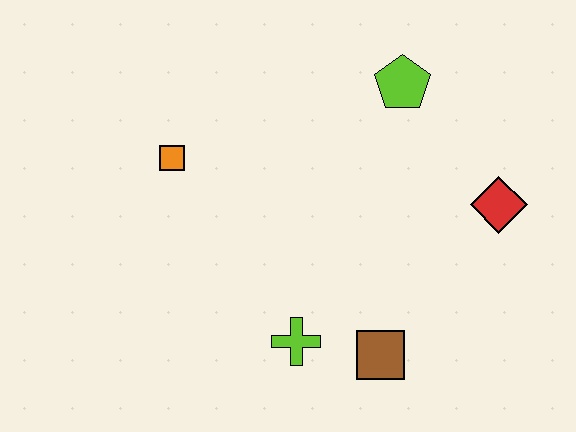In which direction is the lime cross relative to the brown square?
The lime cross is to the left of the brown square.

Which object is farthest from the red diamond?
The orange square is farthest from the red diamond.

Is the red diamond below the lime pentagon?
Yes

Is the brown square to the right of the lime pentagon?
No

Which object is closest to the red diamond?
The lime pentagon is closest to the red diamond.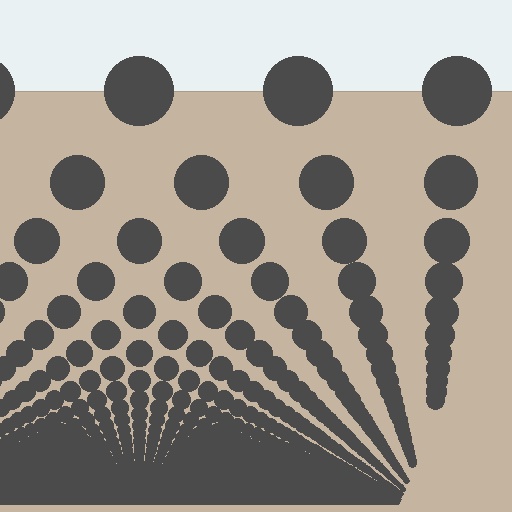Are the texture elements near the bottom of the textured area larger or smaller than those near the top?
Smaller. The gradient is inverted — elements near the bottom are smaller and denser.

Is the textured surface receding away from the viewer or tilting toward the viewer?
The surface appears to tilt toward the viewer. Texture elements get larger and sparser toward the top.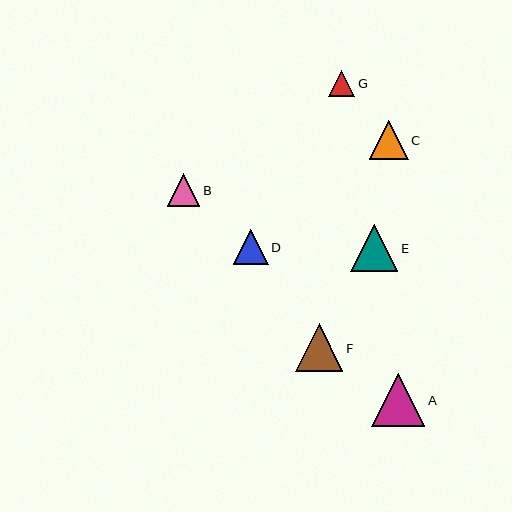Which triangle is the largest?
Triangle A is the largest with a size of approximately 53 pixels.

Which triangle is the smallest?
Triangle G is the smallest with a size of approximately 26 pixels.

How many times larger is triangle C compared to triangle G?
Triangle C is approximately 1.5 times the size of triangle G.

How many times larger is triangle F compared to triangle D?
Triangle F is approximately 1.4 times the size of triangle D.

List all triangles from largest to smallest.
From largest to smallest: A, F, E, C, D, B, G.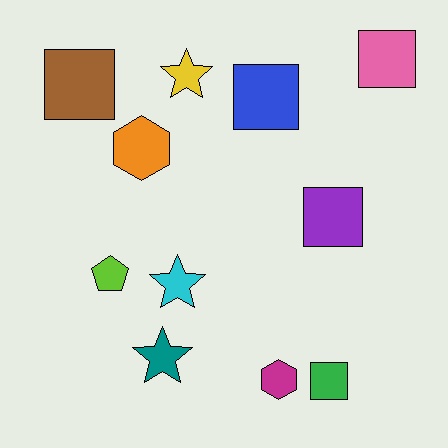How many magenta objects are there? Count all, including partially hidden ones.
There is 1 magenta object.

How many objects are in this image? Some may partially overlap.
There are 11 objects.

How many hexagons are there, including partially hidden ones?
There are 2 hexagons.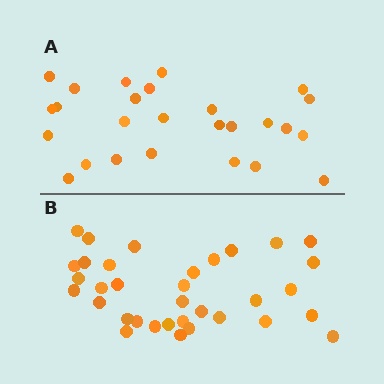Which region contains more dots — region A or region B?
Region B (the bottom region) has more dots.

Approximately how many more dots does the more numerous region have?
Region B has roughly 8 or so more dots than region A.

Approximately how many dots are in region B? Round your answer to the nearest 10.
About 30 dots. (The exact count is 34, which rounds to 30.)